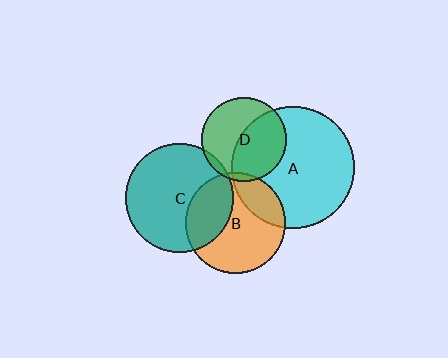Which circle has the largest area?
Circle A (cyan).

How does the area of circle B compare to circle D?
Approximately 1.4 times.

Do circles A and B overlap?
Yes.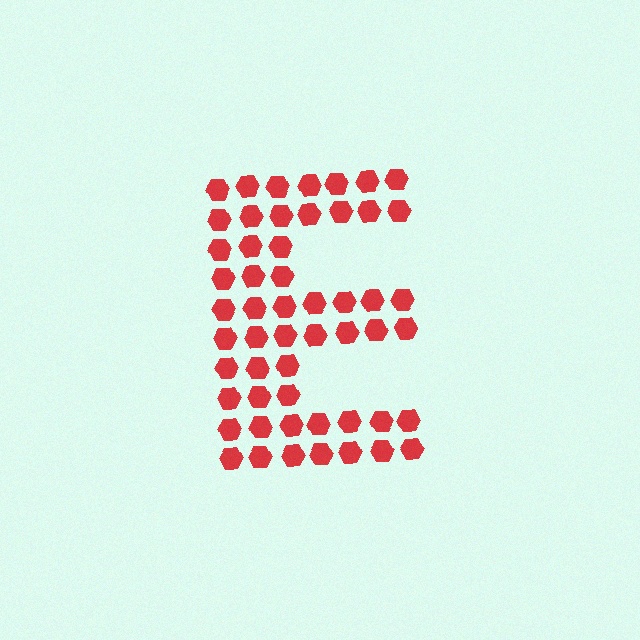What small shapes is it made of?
It is made of small hexagons.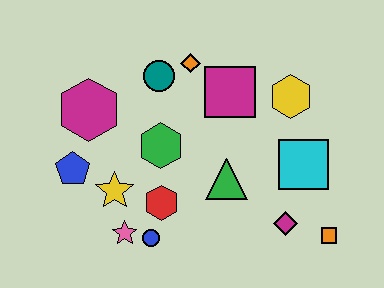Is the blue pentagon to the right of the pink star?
No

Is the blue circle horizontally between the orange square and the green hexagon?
No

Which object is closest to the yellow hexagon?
The magenta square is closest to the yellow hexagon.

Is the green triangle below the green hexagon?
Yes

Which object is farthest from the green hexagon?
The orange square is farthest from the green hexagon.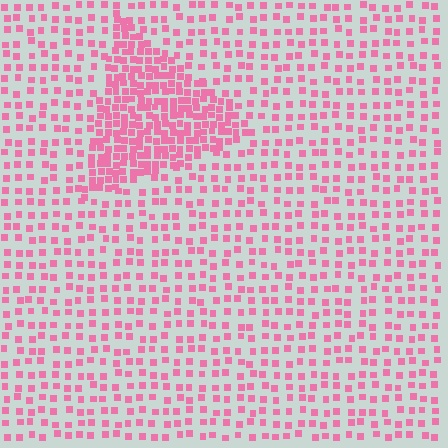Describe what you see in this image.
The image contains small pink elements arranged at two different densities. A triangle-shaped region is visible where the elements are more densely packed than the surrounding area.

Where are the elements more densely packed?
The elements are more densely packed inside the triangle boundary.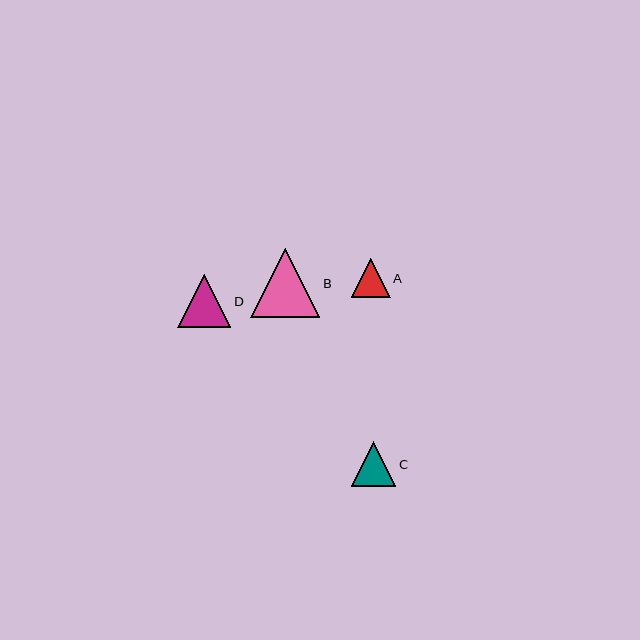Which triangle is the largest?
Triangle B is the largest with a size of approximately 69 pixels.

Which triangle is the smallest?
Triangle A is the smallest with a size of approximately 39 pixels.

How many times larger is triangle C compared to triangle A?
Triangle C is approximately 1.2 times the size of triangle A.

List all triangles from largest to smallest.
From largest to smallest: B, D, C, A.